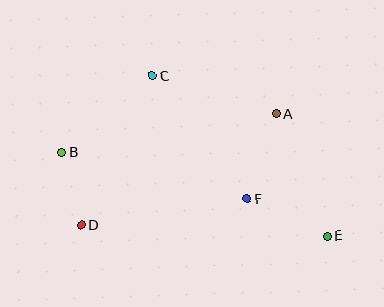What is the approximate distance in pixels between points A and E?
The distance between A and E is approximately 132 pixels.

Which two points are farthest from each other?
Points B and E are farthest from each other.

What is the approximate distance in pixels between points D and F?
The distance between D and F is approximately 168 pixels.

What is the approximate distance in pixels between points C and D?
The distance between C and D is approximately 166 pixels.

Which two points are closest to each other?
Points B and D are closest to each other.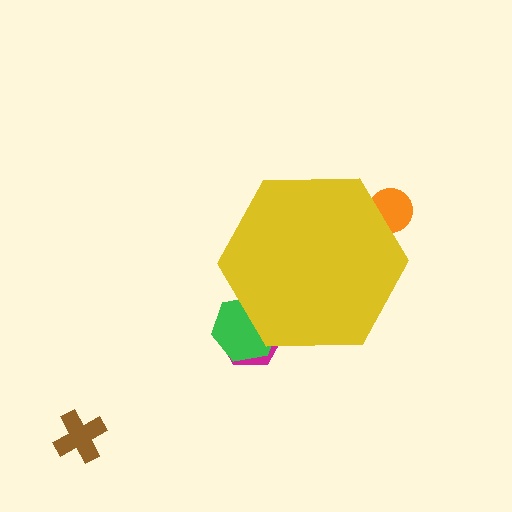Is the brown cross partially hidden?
No, the brown cross is fully visible.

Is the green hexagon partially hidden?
Yes, the green hexagon is partially hidden behind the yellow hexagon.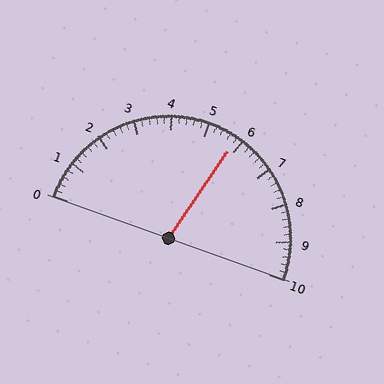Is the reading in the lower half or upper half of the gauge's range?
The reading is in the upper half of the range (0 to 10).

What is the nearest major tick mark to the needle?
The nearest major tick mark is 6.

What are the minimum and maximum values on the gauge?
The gauge ranges from 0 to 10.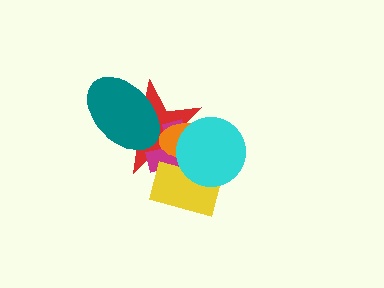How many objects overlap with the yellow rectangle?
4 objects overlap with the yellow rectangle.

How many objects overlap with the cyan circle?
4 objects overlap with the cyan circle.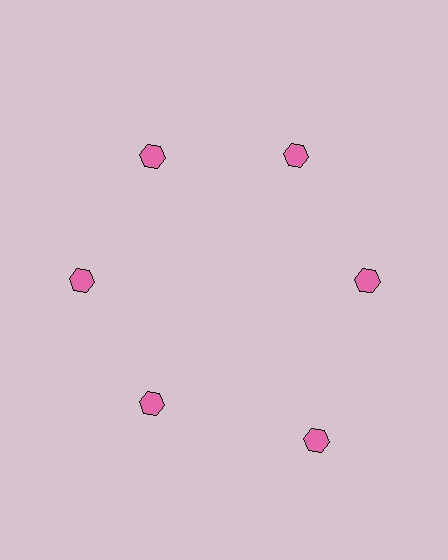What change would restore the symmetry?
The symmetry would be restored by moving it inward, back onto the ring so that all 6 hexagons sit at equal angles and equal distance from the center.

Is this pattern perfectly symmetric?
No. The 6 pink hexagons are arranged in a ring, but one element near the 5 o'clock position is pushed outward from the center, breaking the 6-fold rotational symmetry.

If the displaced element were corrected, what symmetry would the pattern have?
It would have 6-fold rotational symmetry — the pattern would map onto itself every 60 degrees.